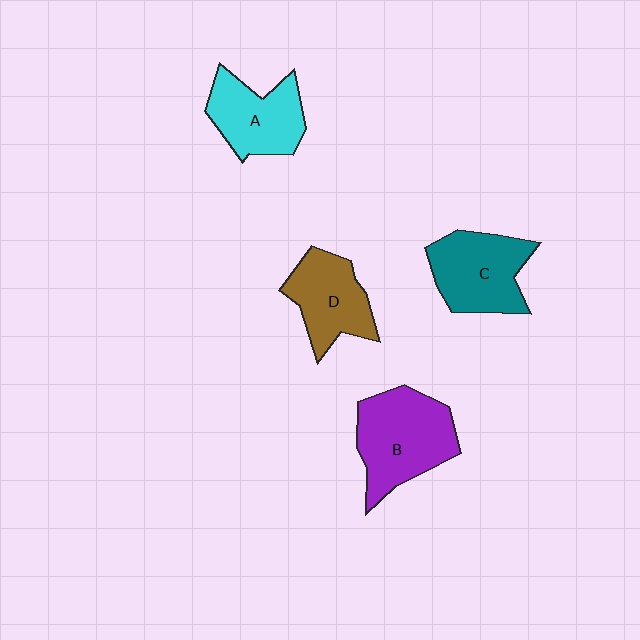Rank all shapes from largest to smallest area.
From largest to smallest: B (purple), C (teal), A (cyan), D (brown).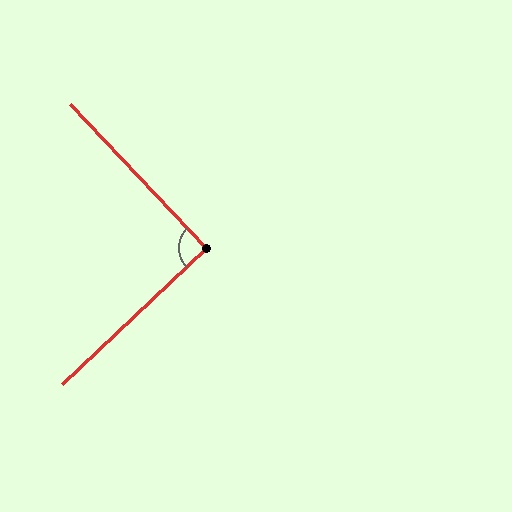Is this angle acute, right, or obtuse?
It is approximately a right angle.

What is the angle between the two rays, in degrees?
Approximately 90 degrees.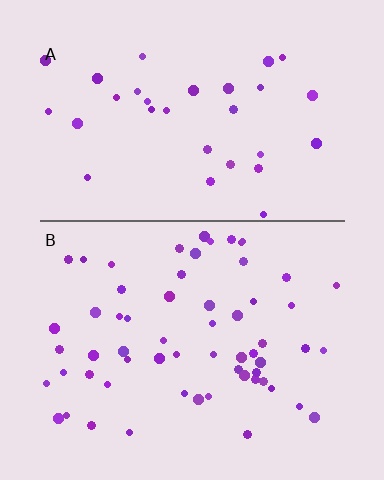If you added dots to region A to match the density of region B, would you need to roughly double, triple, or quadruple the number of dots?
Approximately double.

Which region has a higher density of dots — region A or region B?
B (the bottom).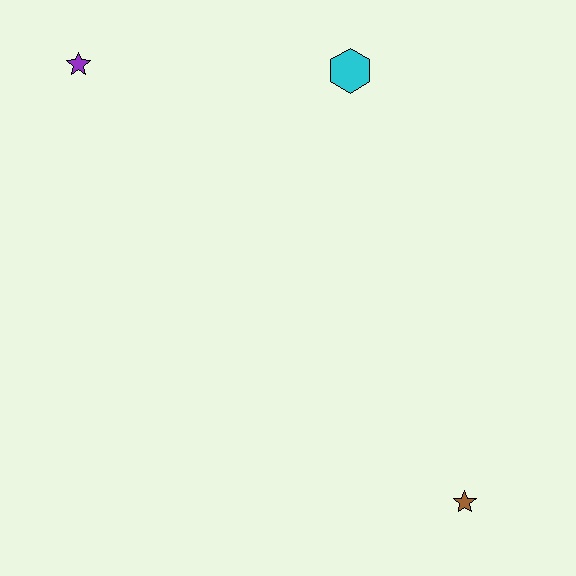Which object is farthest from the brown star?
The purple star is farthest from the brown star.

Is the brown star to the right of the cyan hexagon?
Yes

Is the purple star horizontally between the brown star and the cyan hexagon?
No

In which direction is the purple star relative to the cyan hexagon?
The purple star is to the left of the cyan hexagon.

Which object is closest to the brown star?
The cyan hexagon is closest to the brown star.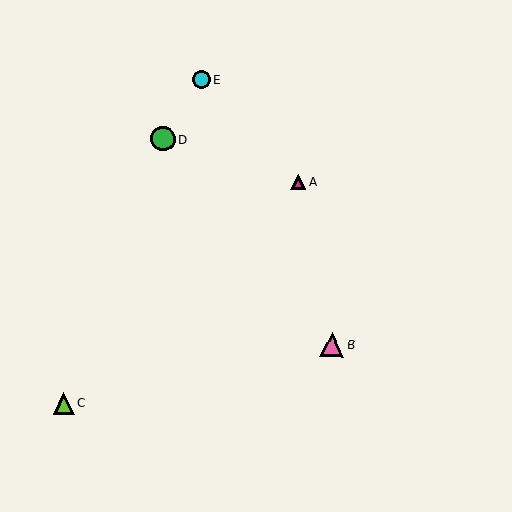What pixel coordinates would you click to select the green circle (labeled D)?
Click at (163, 139) to select the green circle D.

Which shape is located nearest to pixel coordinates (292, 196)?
The magenta triangle (labeled A) at (299, 182) is nearest to that location.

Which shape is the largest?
The green circle (labeled D) is the largest.